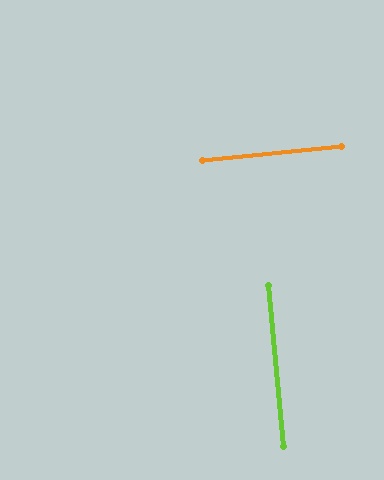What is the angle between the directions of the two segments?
Approximately 89 degrees.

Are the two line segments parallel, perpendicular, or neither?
Perpendicular — they meet at approximately 89°.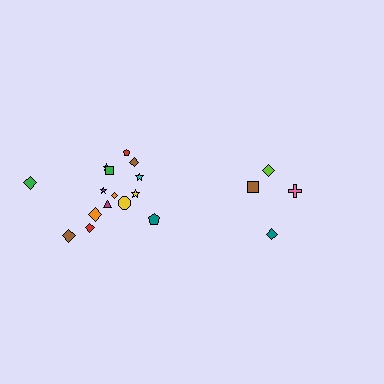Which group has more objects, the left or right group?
The left group.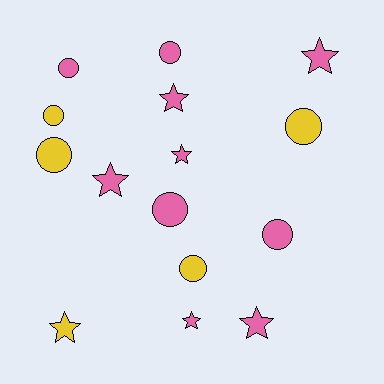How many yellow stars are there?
There is 1 yellow star.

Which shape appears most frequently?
Circle, with 8 objects.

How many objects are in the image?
There are 15 objects.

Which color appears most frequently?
Pink, with 10 objects.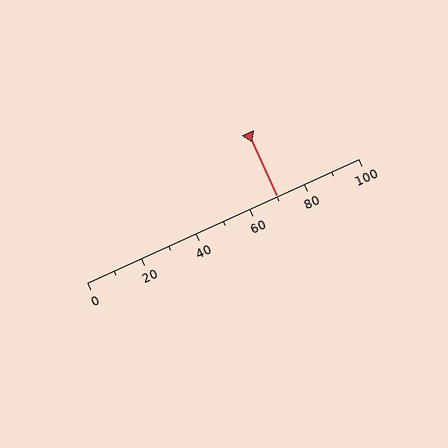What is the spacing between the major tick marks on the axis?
The major ticks are spaced 20 apart.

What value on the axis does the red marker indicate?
The marker indicates approximately 70.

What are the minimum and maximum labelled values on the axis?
The axis runs from 0 to 100.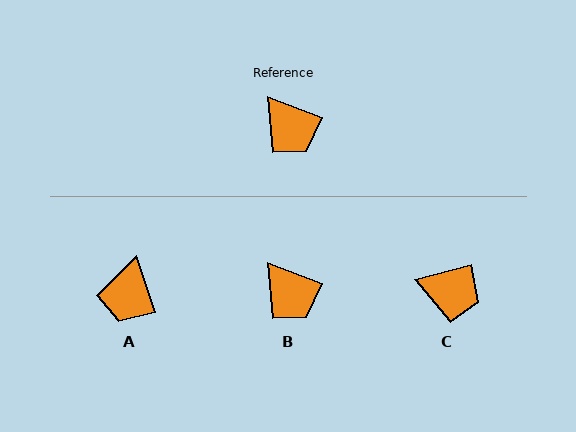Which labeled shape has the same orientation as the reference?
B.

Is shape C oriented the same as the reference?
No, it is off by about 36 degrees.